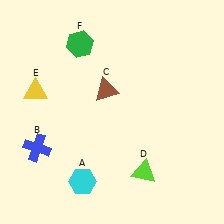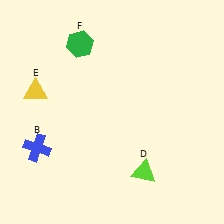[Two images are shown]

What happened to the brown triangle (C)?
The brown triangle (C) was removed in Image 2. It was in the top-left area of Image 1.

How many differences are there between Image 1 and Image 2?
There are 2 differences between the two images.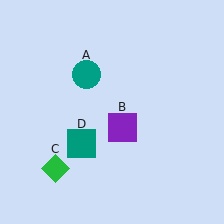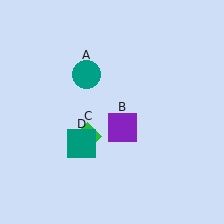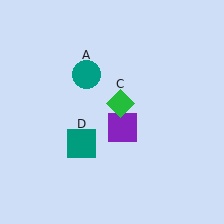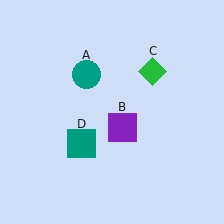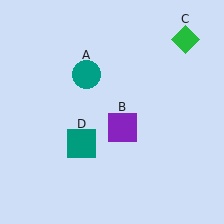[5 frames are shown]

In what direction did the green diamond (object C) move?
The green diamond (object C) moved up and to the right.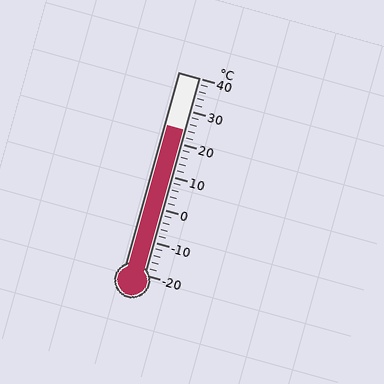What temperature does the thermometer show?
The thermometer shows approximately 24°C.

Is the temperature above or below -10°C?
The temperature is above -10°C.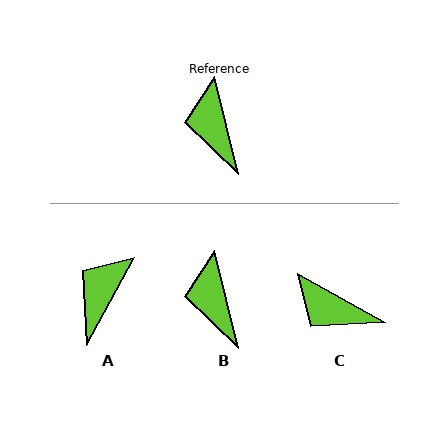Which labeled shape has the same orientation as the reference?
B.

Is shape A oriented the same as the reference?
No, it is off by about 43 degrees.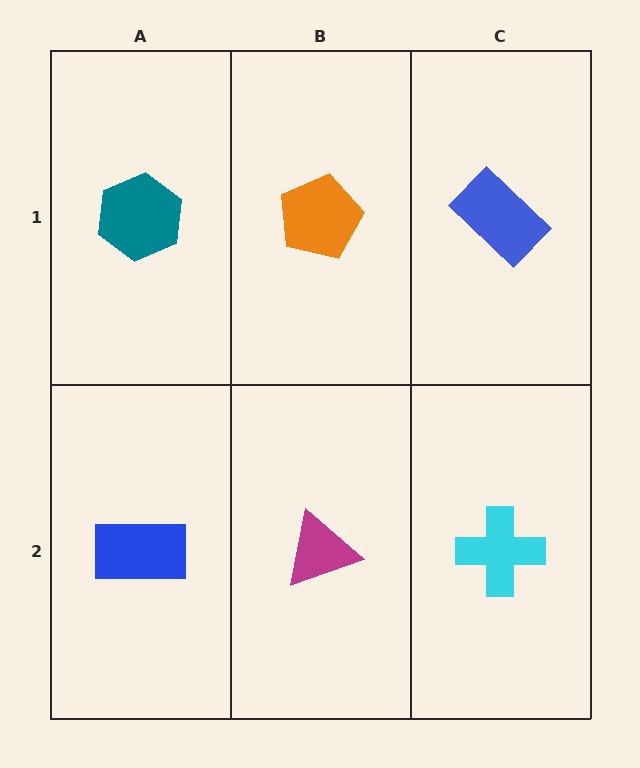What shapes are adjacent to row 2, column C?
A blue rectangle (row 1, column C), a magenta triangle (row 2, column B).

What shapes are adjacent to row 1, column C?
A cyan cross (row 2, column C), an orange pentagon (row 1, column B).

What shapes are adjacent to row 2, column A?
A teal hexagon (row 1, column A), a magenta triangle (row 2, column B).